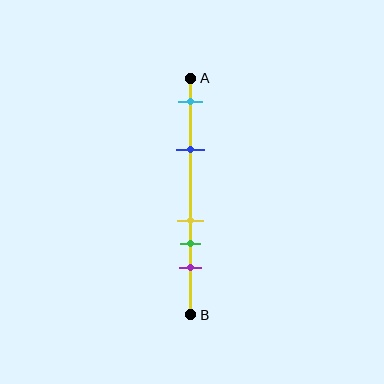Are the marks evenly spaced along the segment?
No, the marks are not evenly spaced.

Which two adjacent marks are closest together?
The yellow and green marks are the closest adjacent pair.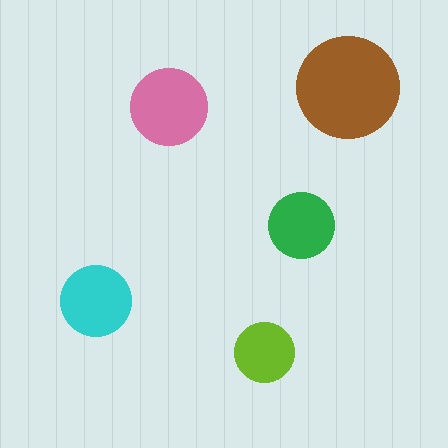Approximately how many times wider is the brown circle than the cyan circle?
About 1.5 times wider.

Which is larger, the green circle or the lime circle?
The green one.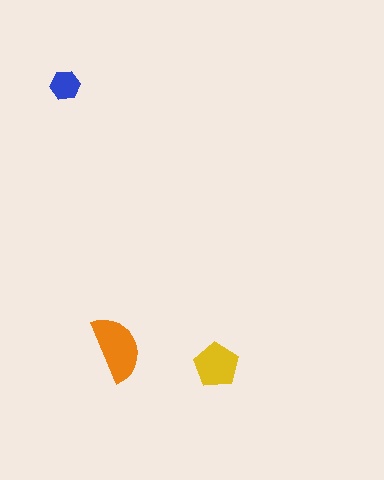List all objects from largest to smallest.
The orange semicircle, the yellow pentagon, the blue hexagon.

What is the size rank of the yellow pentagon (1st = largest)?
2nd.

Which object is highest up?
The blue hexagon is topmost.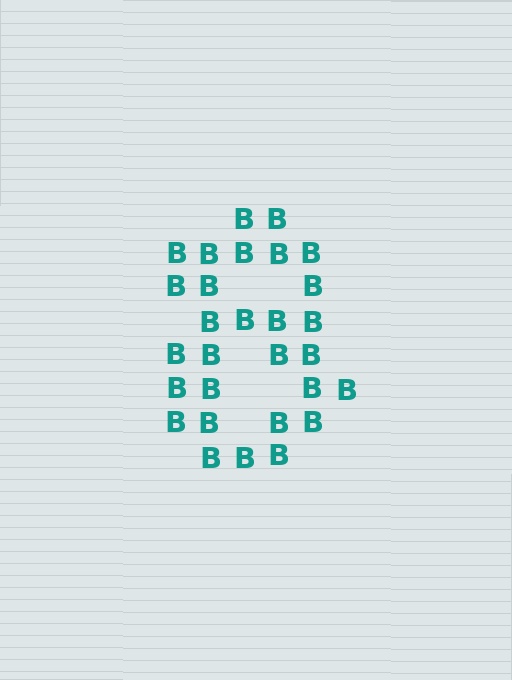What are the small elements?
The small elements are letter B's.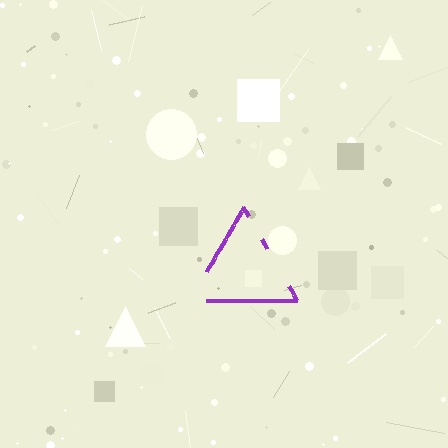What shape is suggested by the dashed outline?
The dashed outline suggests a triangle.